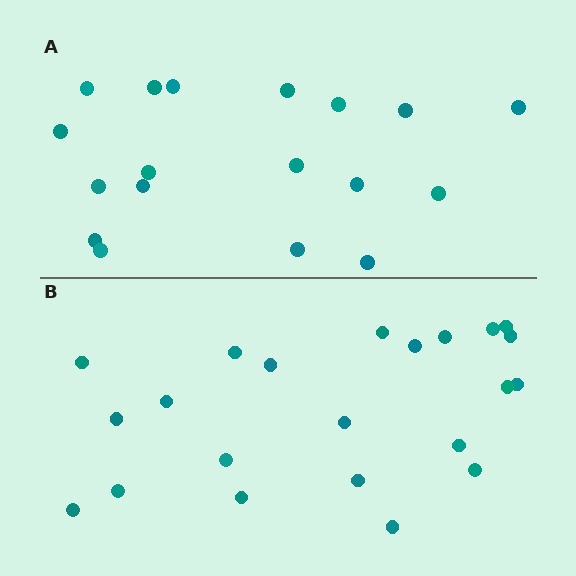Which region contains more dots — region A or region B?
Region B (the bottom region) has more dots.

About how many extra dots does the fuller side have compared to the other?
Region B has about 4 more dots than region A.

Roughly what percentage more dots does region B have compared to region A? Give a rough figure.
About 20% more.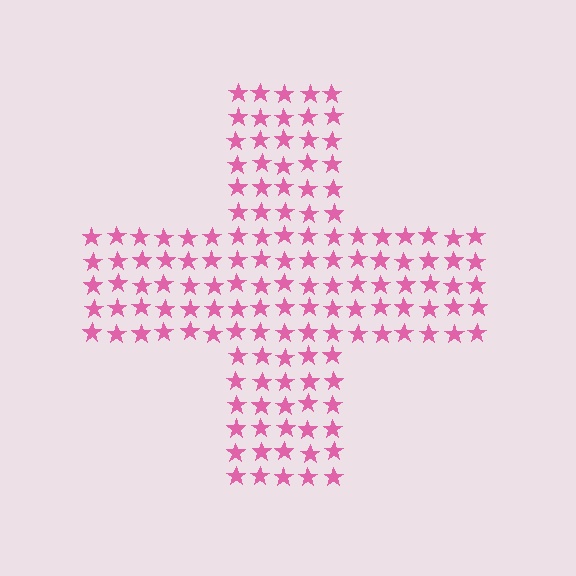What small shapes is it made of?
It is made of small stars.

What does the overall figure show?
The overall figure shows a cross.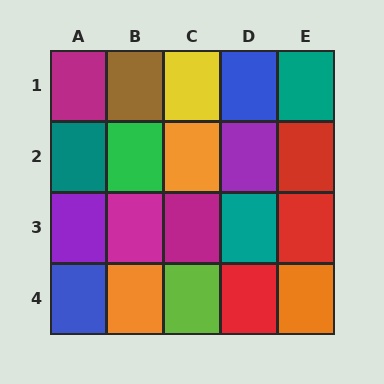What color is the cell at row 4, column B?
Orange.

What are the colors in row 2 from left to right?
Teal, green, orange, purple, red.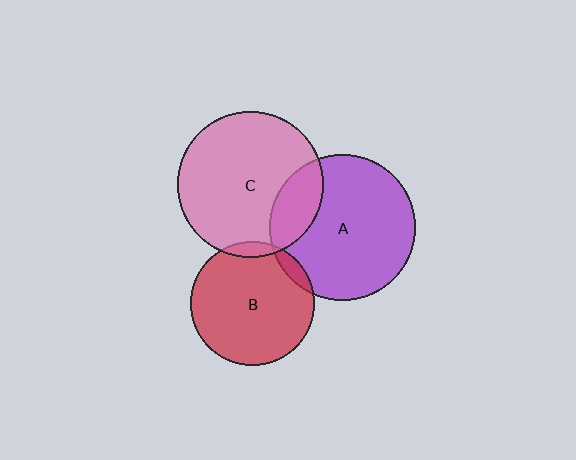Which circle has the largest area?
Circle C (pink).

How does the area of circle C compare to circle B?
Approximately 1.4 times.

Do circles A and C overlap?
Yes.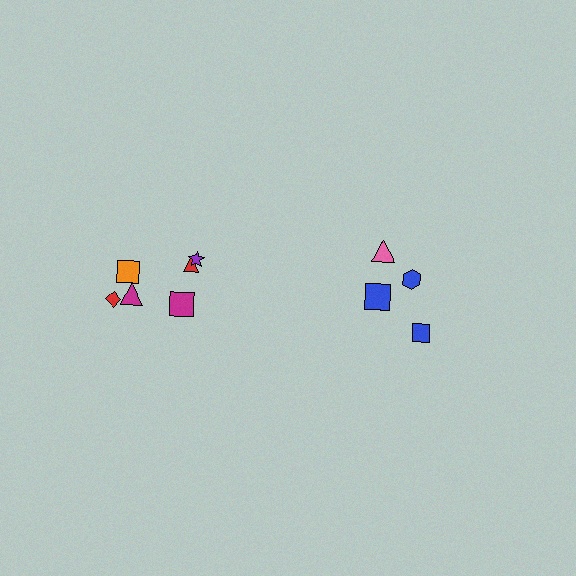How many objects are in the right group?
There are 4 objects.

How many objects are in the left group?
There are 6 objects.